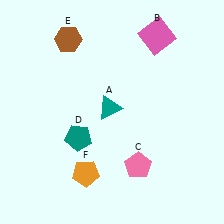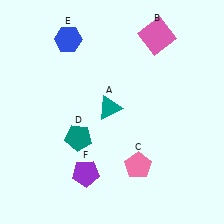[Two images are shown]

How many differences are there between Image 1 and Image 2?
There are 2 differences between the two images.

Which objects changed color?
E changed from brown to blue. F changed from orange to purple.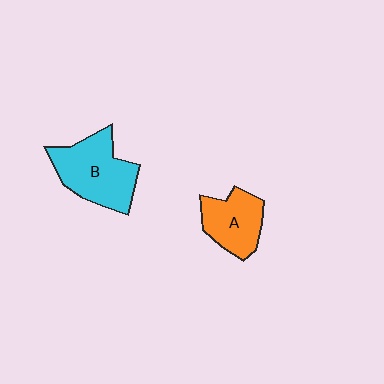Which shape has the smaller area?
Shape A (orange).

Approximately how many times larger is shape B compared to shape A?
Approximately 1.4 times.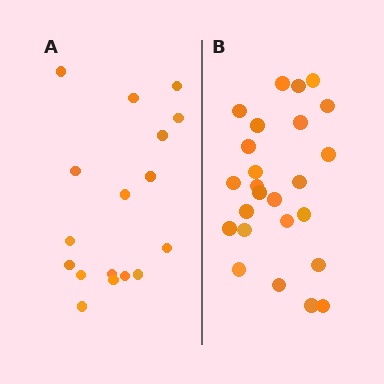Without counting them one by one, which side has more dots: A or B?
Region B (the right region) has more dots.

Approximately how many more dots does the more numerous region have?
Region B has roughly 8 or so more dots than region A.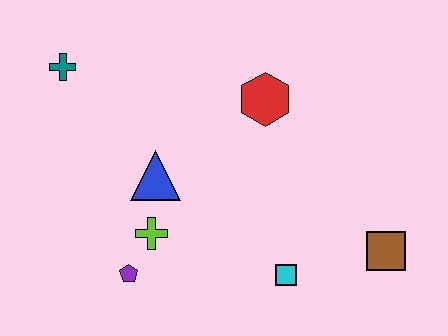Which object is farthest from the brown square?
The teal cross is farthest from the brown square.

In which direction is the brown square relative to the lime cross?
The brown square is to the right of the lime cross.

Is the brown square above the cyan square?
Yes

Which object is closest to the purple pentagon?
The lime cross is closest to the purple pentagon.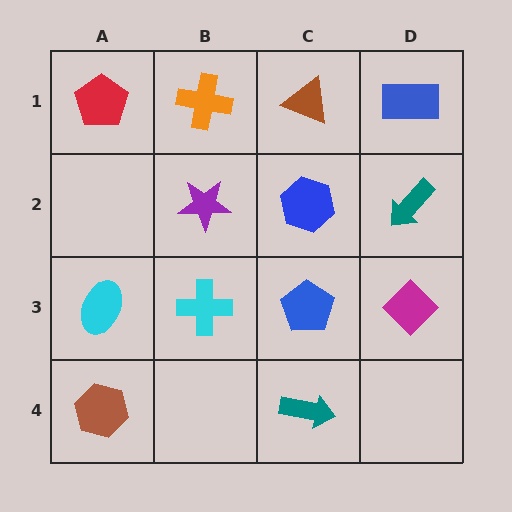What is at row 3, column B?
A cyan cross.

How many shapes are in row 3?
4 shapes.